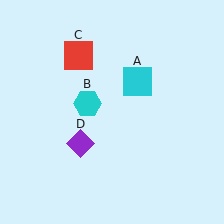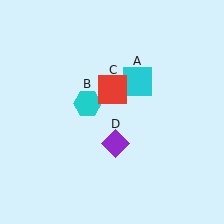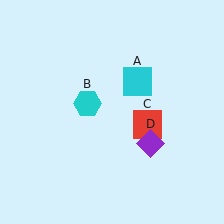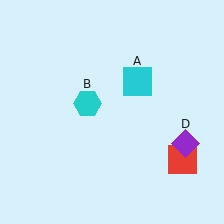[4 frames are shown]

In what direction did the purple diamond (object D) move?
The purple diamond (object D) moved right.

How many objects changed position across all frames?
2 objects changed position: red square (object C), purple diamond (object D).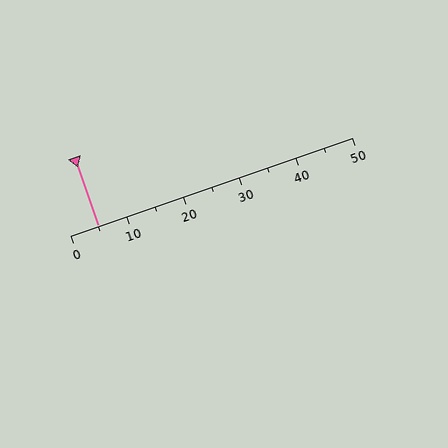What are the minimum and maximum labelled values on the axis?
The axis runs from 0 to 50.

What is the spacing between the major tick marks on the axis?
The major ticks are spaced 10 apart.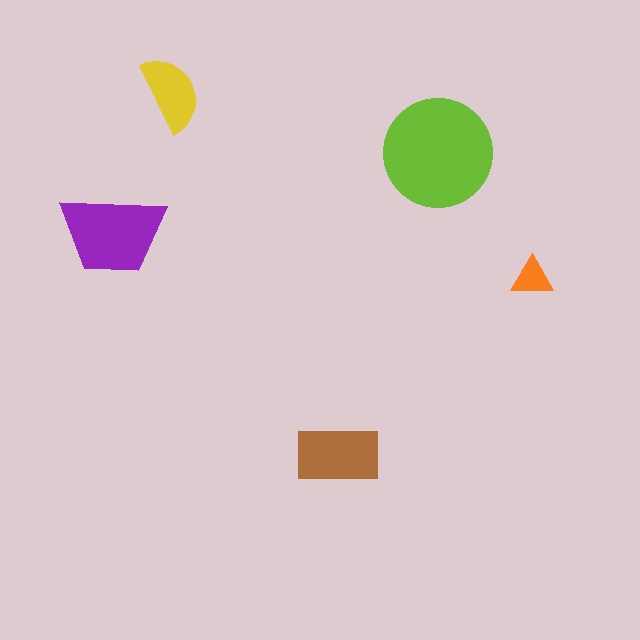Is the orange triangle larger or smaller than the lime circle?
Smaller.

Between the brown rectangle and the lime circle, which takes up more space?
The lime circle.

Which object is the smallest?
The orange triangle.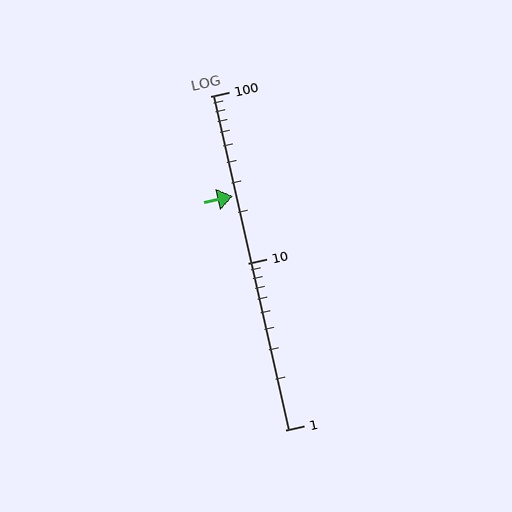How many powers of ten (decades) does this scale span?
The scale spans 2 decades, from 1 to 100.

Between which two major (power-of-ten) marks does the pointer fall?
The pointer is between 10 and 100.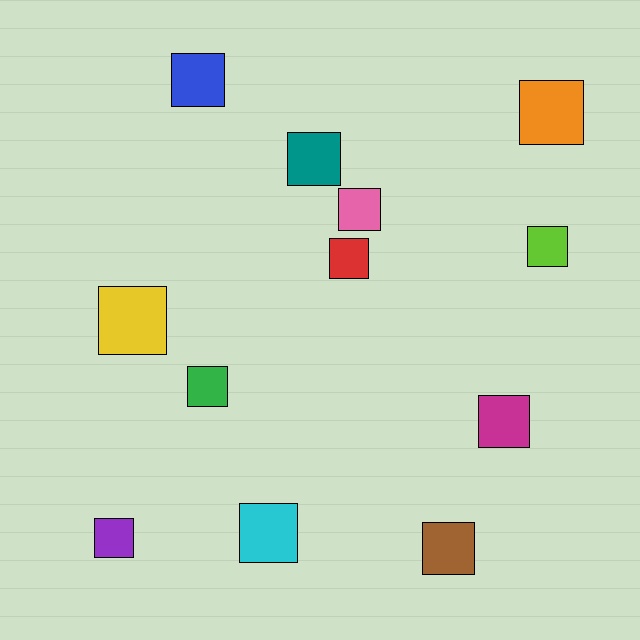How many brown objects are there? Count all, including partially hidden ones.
There is 1 brown object.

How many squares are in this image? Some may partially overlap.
There are 12 squares.